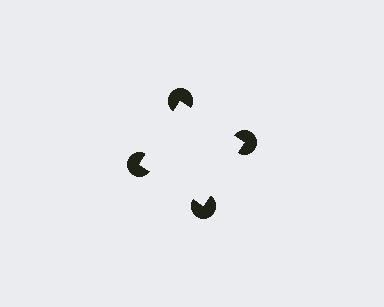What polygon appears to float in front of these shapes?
An illusory square — its edges are inferred from the aligned wedge cuts in the pac-man discs, not physically drawn.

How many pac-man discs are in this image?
There are 4 — one at each vertex of the illusory square.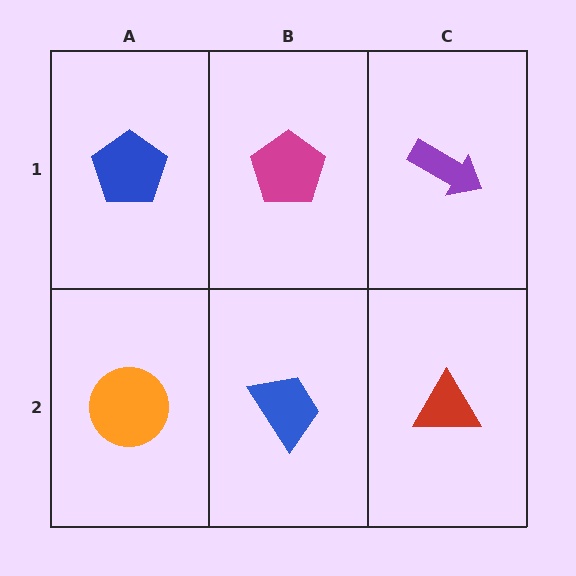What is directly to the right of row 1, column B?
A purple arrow.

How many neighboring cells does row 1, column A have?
2.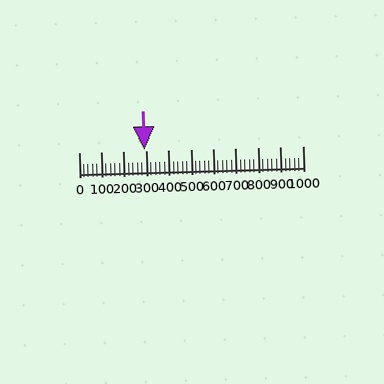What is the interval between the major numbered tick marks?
The major tick marks are spaced 100 units apart.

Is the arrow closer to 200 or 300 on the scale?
The arrow is closer to 300.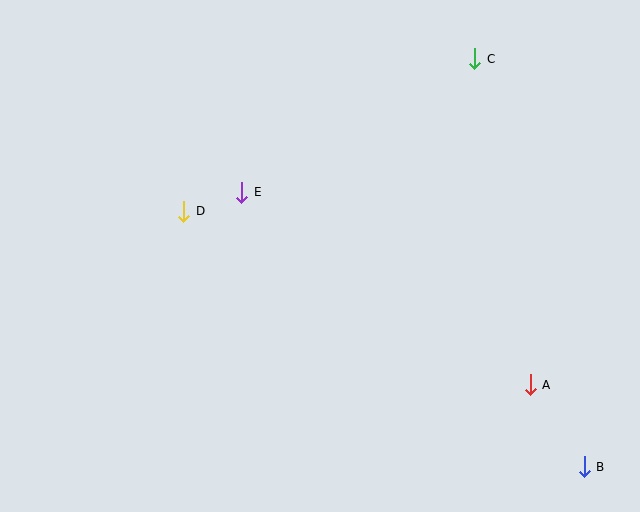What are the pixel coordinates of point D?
Point D is at (184, 211).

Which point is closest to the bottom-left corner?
Point D is closest to the bottom-left corner.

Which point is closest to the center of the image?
Point E at (242, 192) is closest to the center.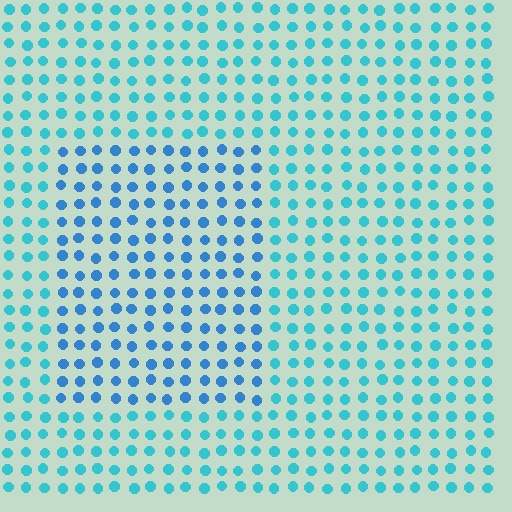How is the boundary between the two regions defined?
The boundary is defined purely by a slight shift in hue (about 26 degrees). Spacing, size, and orientation are identical on both sides.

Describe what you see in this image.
The image is filled with small cyan elements in a uniform arrangement. A rectangle-shaped region is visible where the elements are tinted to a slightly different hue, forming a subtle color boundary.